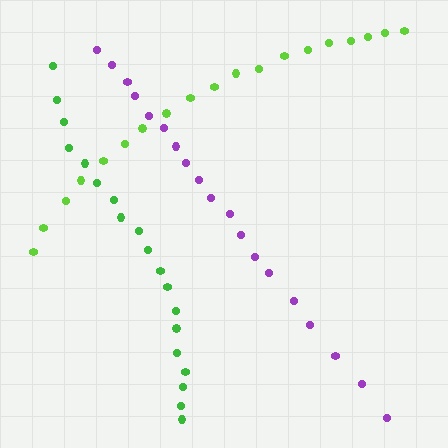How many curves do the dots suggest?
There are 3 distinct paths.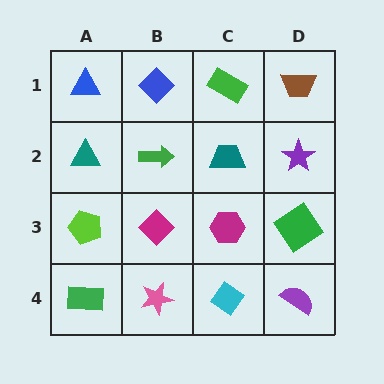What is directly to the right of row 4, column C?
A purple semicircle.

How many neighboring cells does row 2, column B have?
4.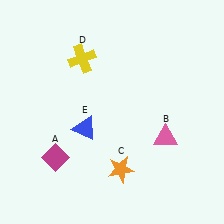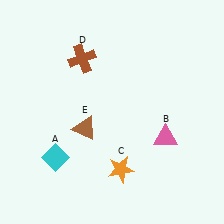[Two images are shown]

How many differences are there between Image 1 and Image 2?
There are 3 differences between the two images.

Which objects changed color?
A changed from magenta to cyan. D changed from yellow to brown. E changed from blue to brown.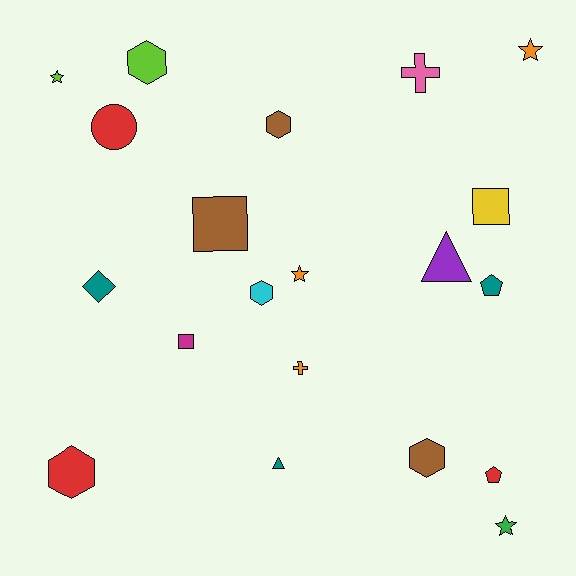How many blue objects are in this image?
There are no blue objects.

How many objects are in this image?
There are 20 objects.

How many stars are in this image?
There are 4 stars.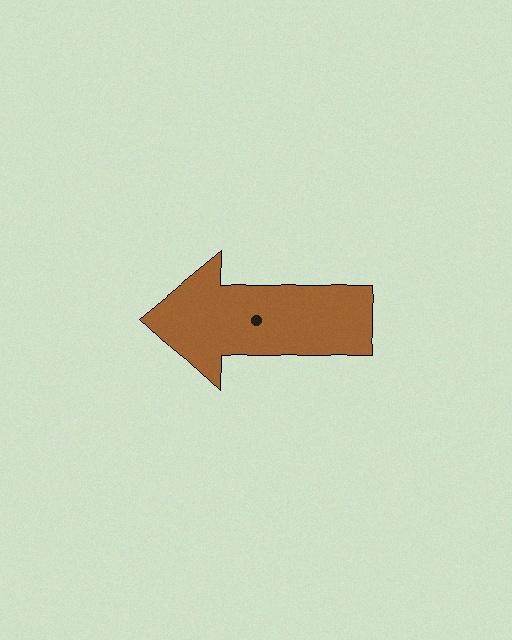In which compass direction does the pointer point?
West.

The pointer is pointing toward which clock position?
Roughly 9 o'clock.